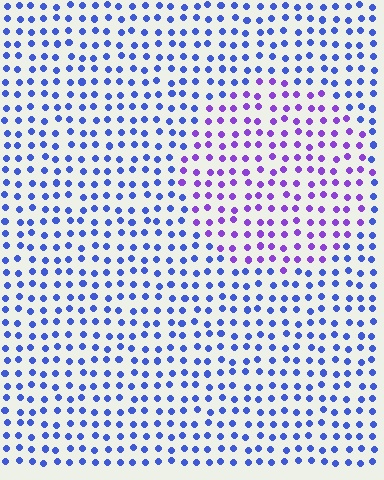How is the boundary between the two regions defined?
The boundary is defined purely by a slight shift in hue (about 42 degrees). Spacing, size, and orientation are identical on both sides.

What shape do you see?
I see a circle.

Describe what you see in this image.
The image is filled with small blue elements in a uniform arrangement. A circle-shaped region is visible where the elements are tinted to a slightly different hue, forming a subtle color boundary.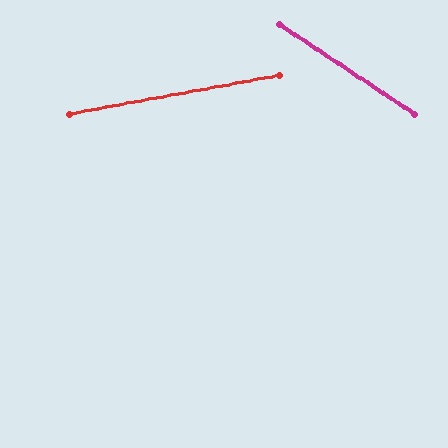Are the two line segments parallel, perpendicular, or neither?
Neither parallel nor perpendicular — they differ by about 44°.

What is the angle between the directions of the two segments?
Approximately 44 degrees.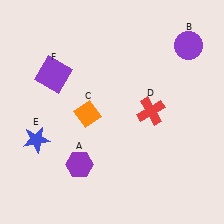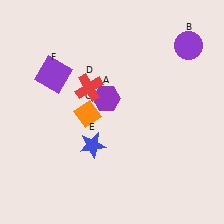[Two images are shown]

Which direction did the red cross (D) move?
The red cross (D) moved left.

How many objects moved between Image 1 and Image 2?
3 objects moved between the two images.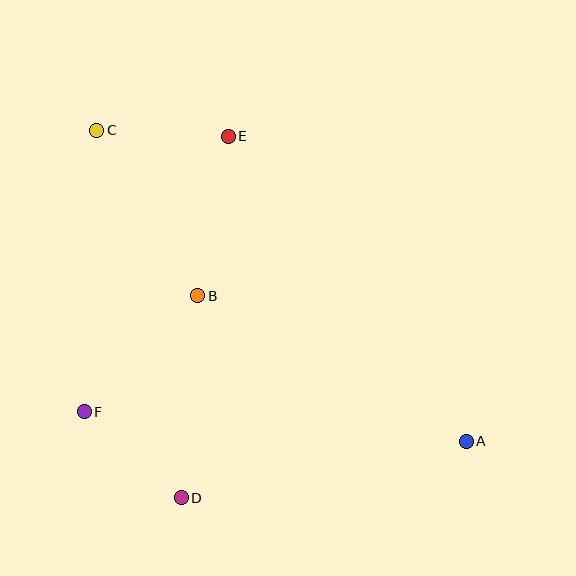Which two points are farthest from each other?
Points A and C are farthest from each other.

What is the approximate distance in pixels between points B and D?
The distance between B and D is approximately 203 pixels.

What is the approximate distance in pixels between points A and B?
The distance between A and B is approximately 305 pixels.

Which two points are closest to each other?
Points D and F are closest to each other.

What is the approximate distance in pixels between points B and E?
The distance between B and E is approximately 162 pixels.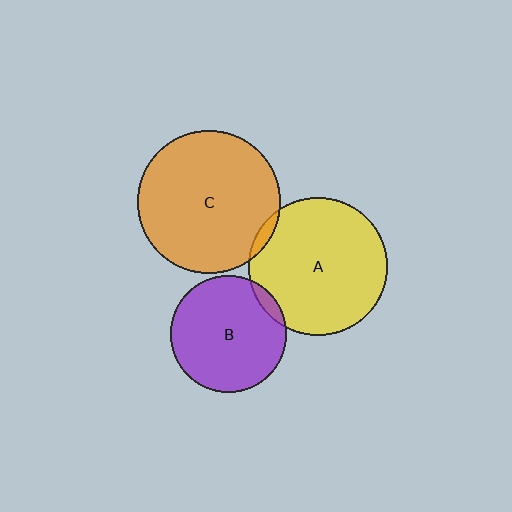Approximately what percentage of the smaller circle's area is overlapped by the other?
Approximately 5%.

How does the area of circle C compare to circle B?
Approximately 1.5 times.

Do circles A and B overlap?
Yes.